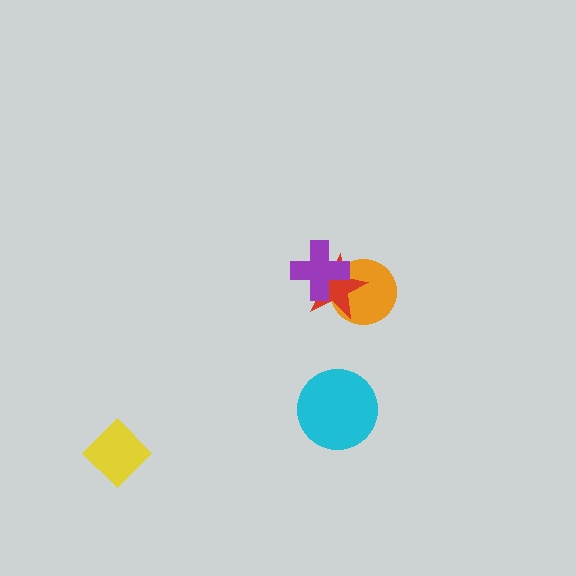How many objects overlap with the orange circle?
2 objects overlap with the orange circle.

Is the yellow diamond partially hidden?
No, no other shape covers it.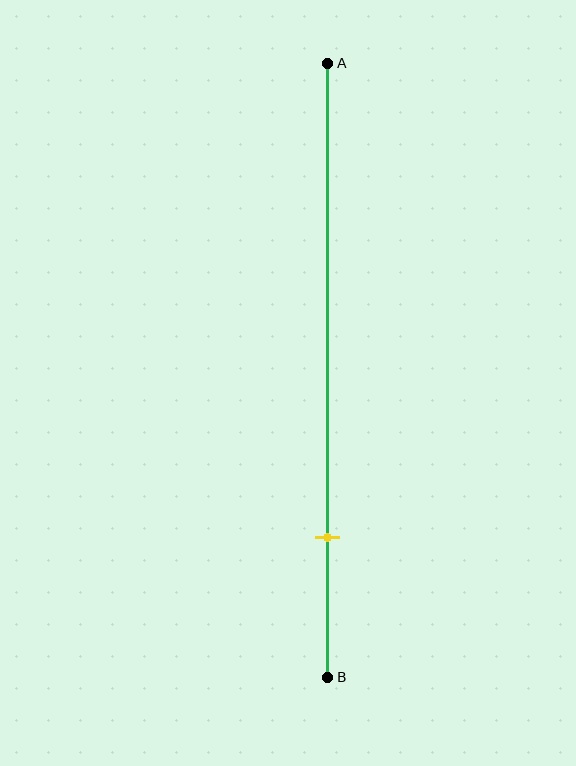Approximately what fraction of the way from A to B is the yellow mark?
The yellow mark is approximately 75% of the way from A to B.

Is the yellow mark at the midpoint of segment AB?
No, the mark is at about 75% from A, not at the 50% midpoint.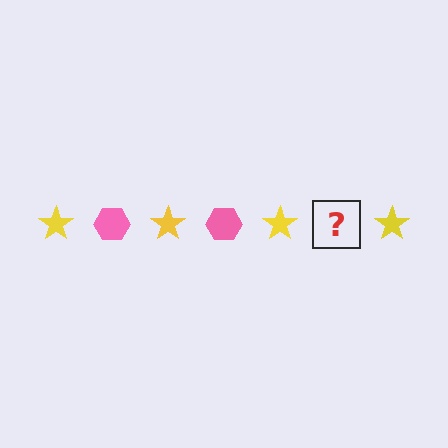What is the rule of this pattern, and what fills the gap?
The rule is that the pattern alternates between yellow star and pink hexagon. The gap should be filled with a pink hexagon.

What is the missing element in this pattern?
The missing element is a pink hexagon.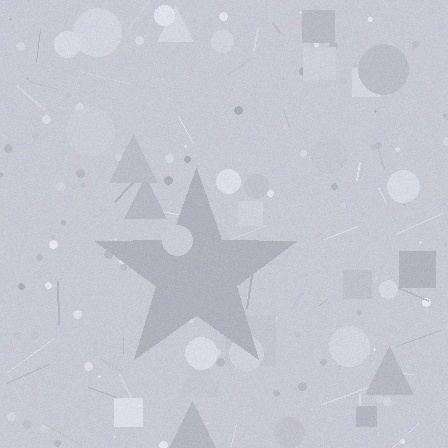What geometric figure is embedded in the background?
A star is embedded in the background.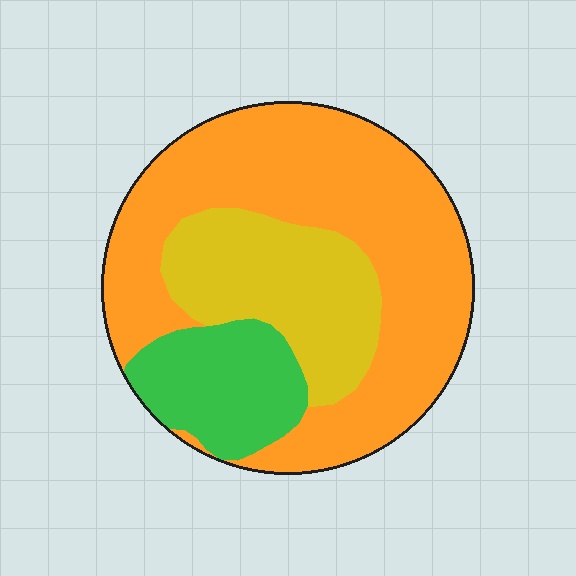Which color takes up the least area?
Green, at roughly 15%.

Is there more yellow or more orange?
Orange.